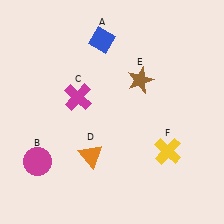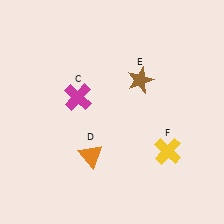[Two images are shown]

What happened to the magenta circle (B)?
The magenta circle (B) was removed in Image 2. It was in the bottom-left area of Image 1.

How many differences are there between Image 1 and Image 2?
There are 2 differences between the two images.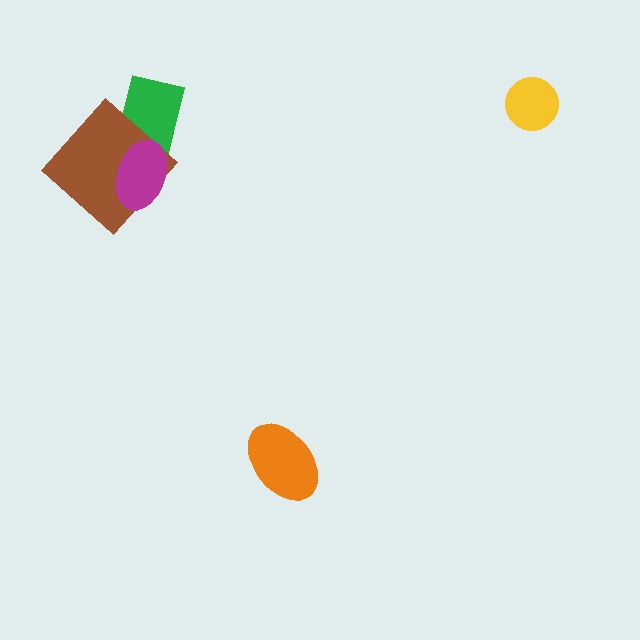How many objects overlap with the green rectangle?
2 objects overlap with the green rectangle.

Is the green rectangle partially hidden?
Yes, it is partially covered by another shape.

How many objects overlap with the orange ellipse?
0 objects overlap with the orange ellipse.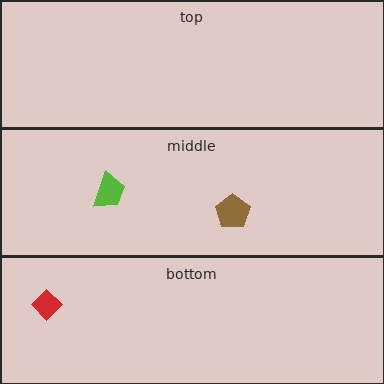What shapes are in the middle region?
The lime trapezoid, the brown pentagon.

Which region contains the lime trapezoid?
The middle region.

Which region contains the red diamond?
The bottom region.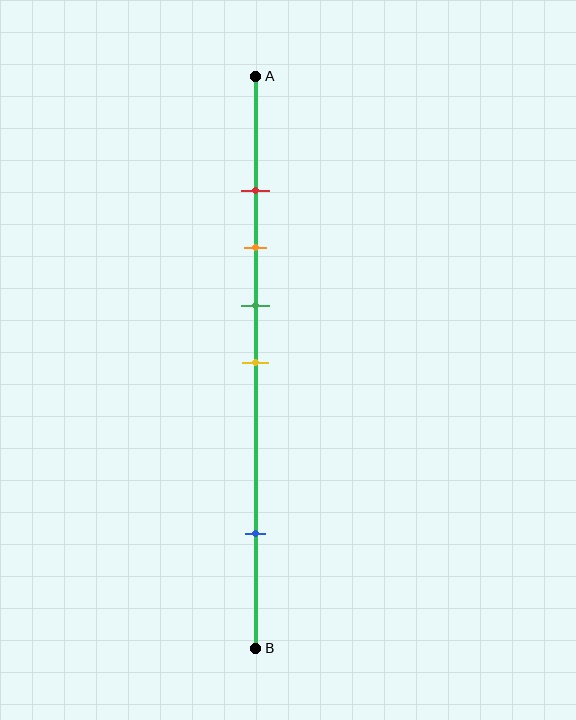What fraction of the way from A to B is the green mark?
The green mark is approximately 40% (0.4) of the way from A to B.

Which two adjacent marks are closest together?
The red and orange marks are the closest adjacent pair.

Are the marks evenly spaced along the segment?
No, the marks are not evenly spaced.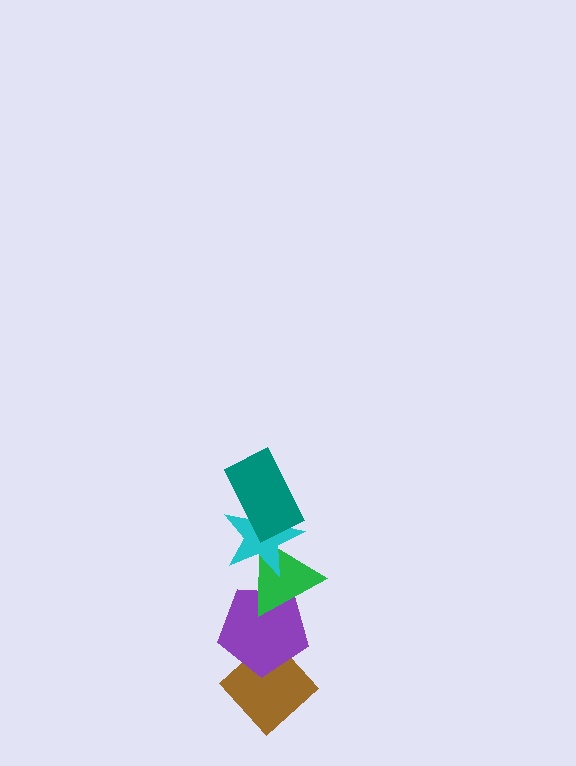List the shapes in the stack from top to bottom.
From top to bottom: the teal rectangle, the cyan star, the green triangle, the purple pentagon, the brown diamond.